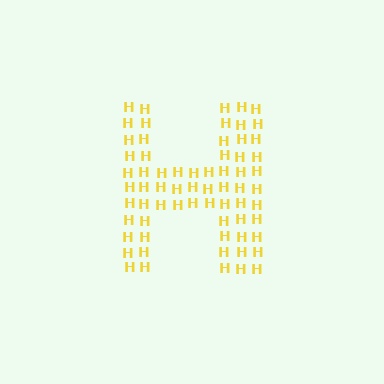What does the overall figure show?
The overall figure shows the letter H.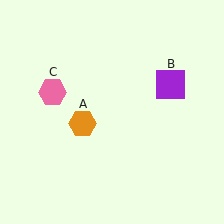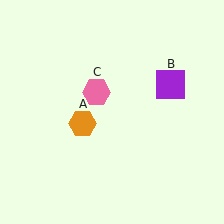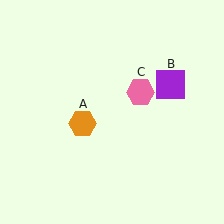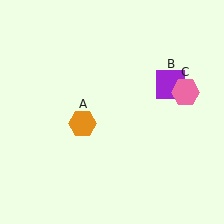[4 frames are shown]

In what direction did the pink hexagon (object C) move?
The pink hexagon (object C) moved right.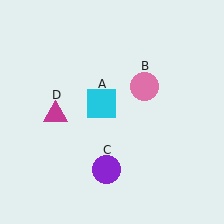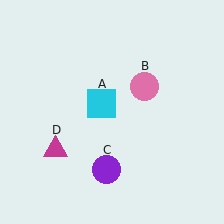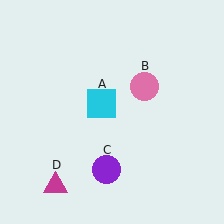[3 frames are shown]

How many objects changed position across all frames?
1 object changed position: magenta triangle (object D).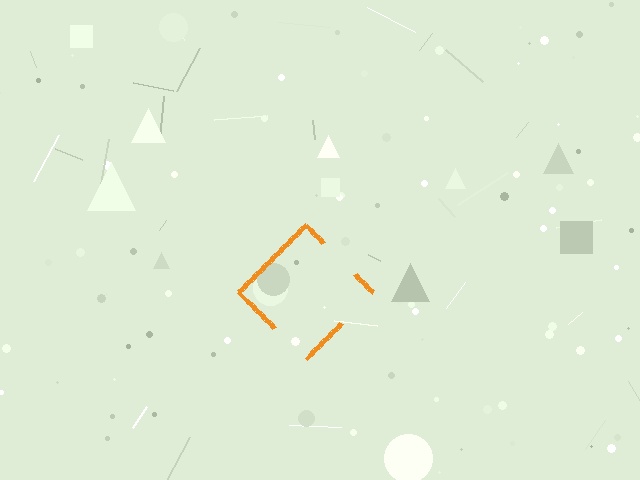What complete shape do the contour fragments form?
The contour fragments form a diamond.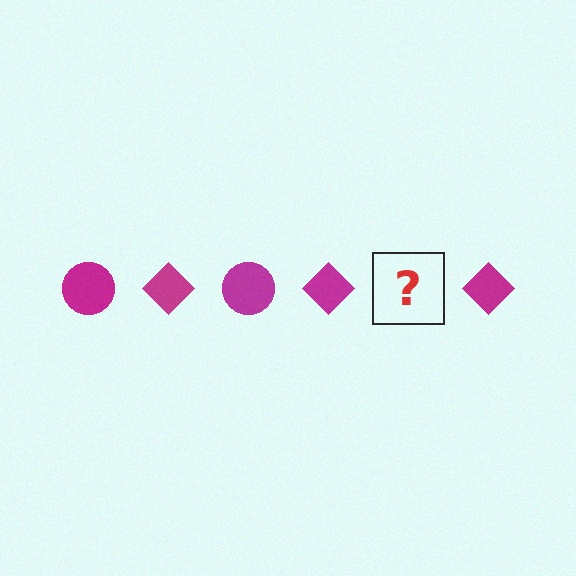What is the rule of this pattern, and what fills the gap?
The rule is that the pattern cycles through circle, diamond shapes in magenta. The gap should be filled with a magenta circle.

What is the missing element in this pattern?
The missing element is a magenta circle.